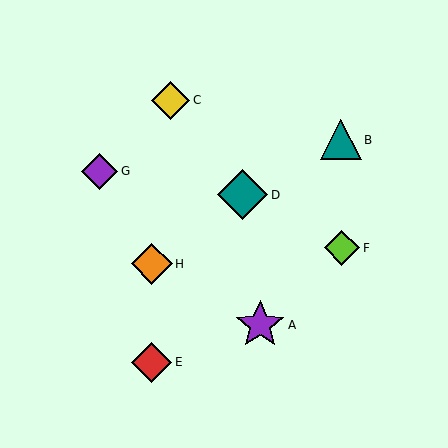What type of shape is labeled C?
Shape C is a yellow diamond.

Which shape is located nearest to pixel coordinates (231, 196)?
The teal diamond (labeled D) at (243, 195) is nearest to that location.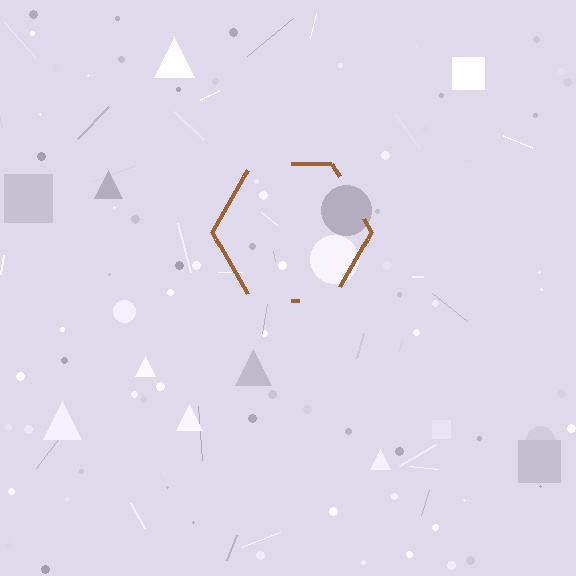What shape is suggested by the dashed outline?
The dashed outline suggests a hexagon.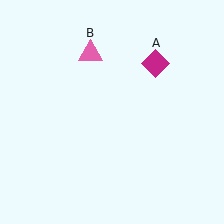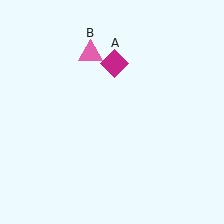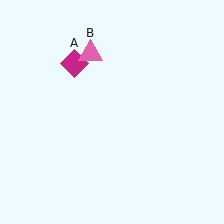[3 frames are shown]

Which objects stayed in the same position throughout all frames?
Pink triangle (object B) remained stationary.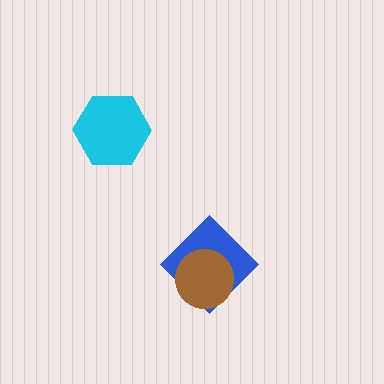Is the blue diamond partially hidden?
Yes, it is partially covered by another shape.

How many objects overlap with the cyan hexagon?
0 objects overlap with the cyan hexagon.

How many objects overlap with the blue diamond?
1 object overlaps with the blue diamond.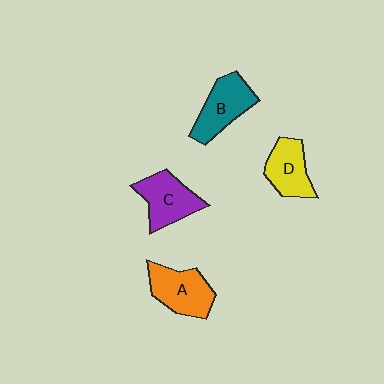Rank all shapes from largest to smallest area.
From largest to smallest: A (orange), B (teal), C (purple), D (yellow).